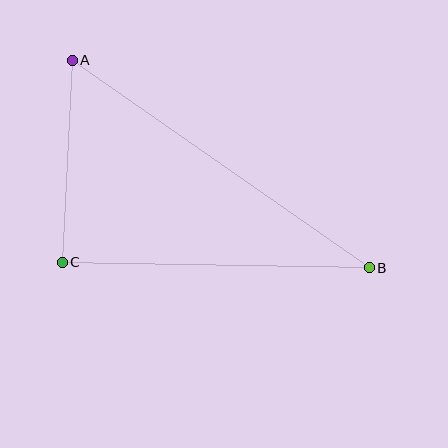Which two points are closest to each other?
Points A and C are closest to each other.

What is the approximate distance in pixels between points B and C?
The distance between B and C is approximately 307 pixels.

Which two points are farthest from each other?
Points A and B are farthest from each other.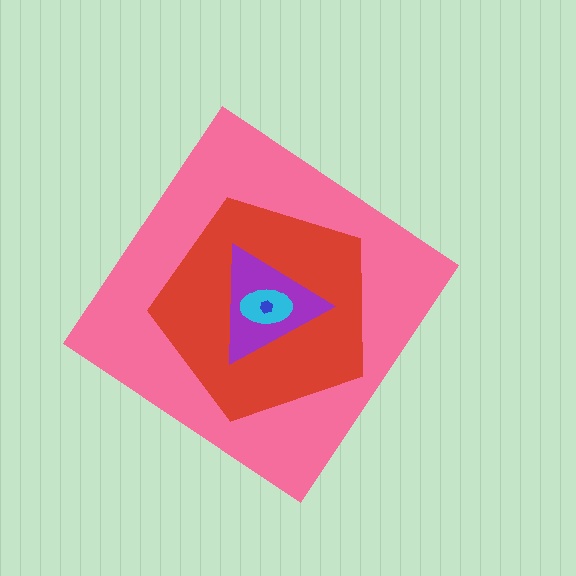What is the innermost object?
The blue hexagon.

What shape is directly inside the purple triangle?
The cyan ellipse.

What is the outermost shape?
The pink diamond.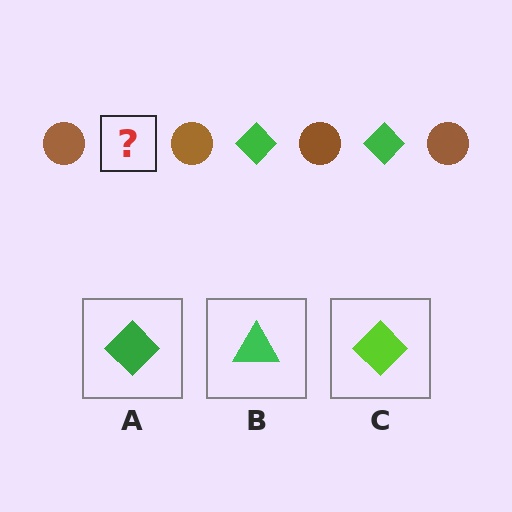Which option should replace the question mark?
Option A.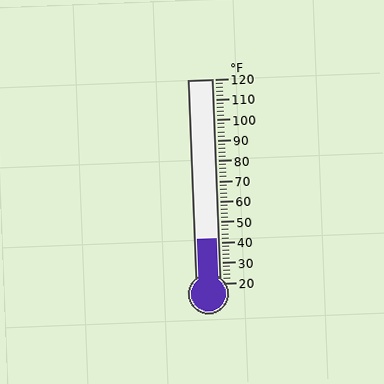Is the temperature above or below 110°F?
The temperature is below 110°F.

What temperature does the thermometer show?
The thermometer shows approximately 42°F.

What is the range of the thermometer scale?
The thermometer scale ranges from 20°F to 120°F.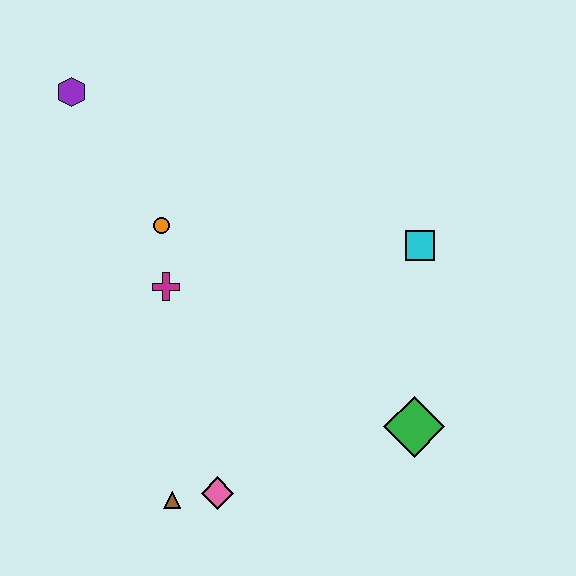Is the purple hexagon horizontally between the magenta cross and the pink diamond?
No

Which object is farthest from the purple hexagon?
The green diamond is farthest from the purple hexagon.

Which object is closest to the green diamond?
The cyan square is closest to the green diamond.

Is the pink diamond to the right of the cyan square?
No